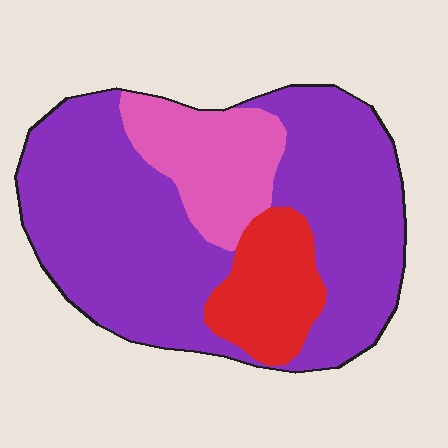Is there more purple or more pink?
Purple.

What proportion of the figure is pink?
Pink takes up about one sixth (1/6) of the figure.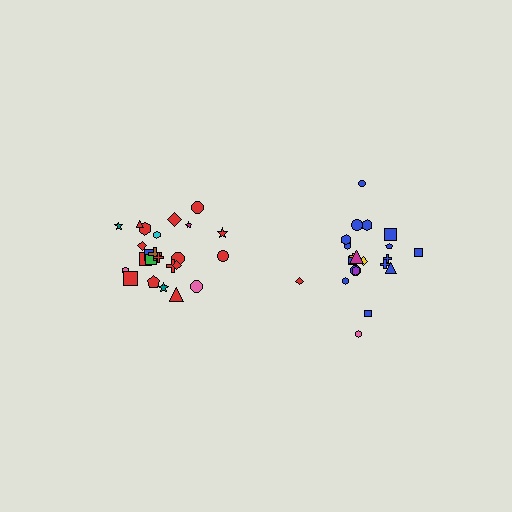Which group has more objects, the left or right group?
The left group.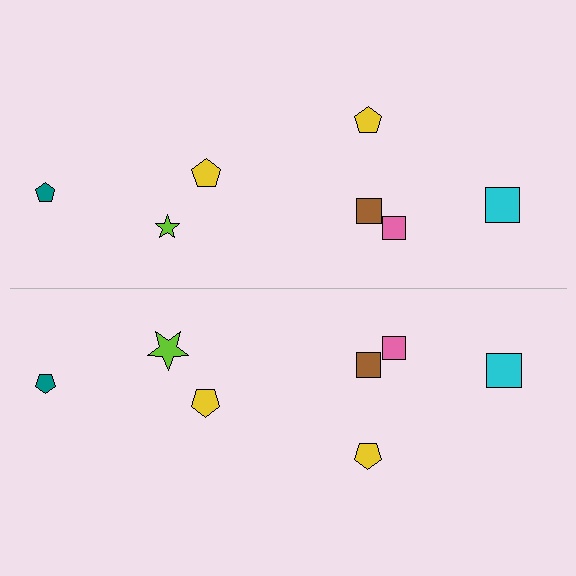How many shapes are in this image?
There are 14 shapes in this image.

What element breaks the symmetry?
The lime star on the bottom side has a different size than its mirror counterpart.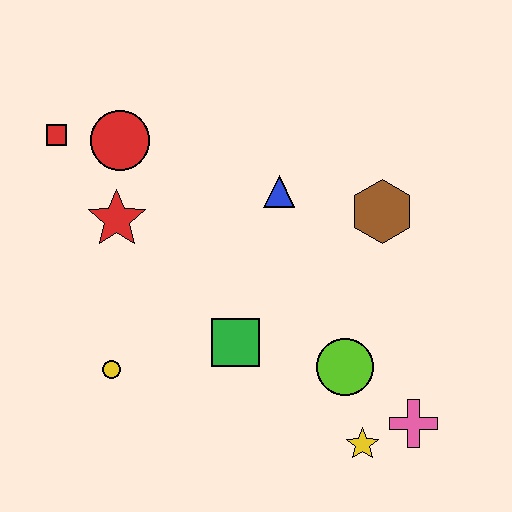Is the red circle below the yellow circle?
No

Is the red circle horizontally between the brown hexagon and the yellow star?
No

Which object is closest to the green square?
The lime circle is closest to the green square.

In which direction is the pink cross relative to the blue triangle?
The pink cross is below the blue triangle.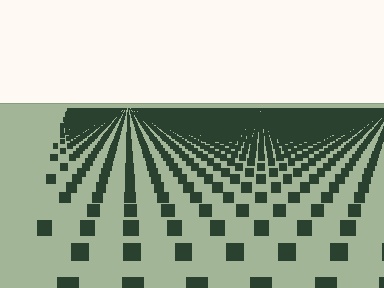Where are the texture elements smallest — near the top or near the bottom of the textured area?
Near the top.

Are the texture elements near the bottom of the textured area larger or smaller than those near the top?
Larger. Near the bottom, elements are closer to the viewer and appear at a bigger on-screen size.